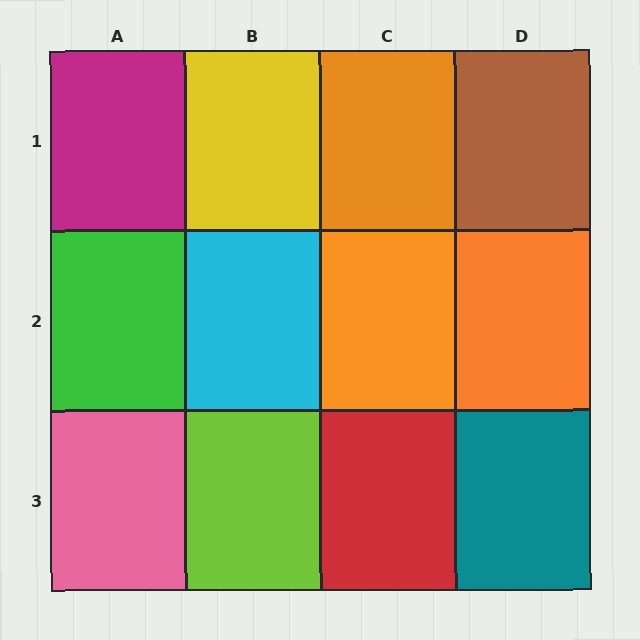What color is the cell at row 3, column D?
Teal.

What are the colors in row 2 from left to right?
Green, cyan, orange, orange.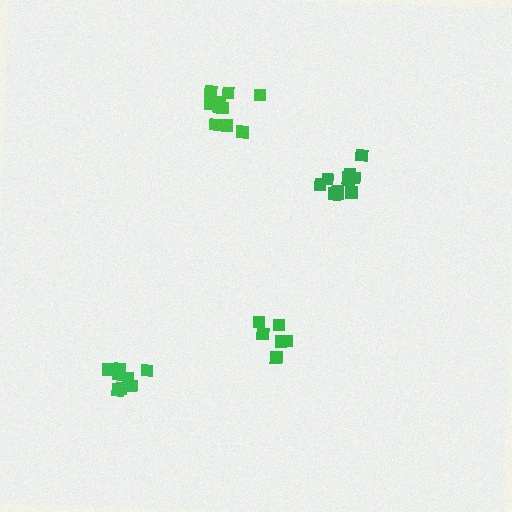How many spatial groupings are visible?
There are 4 spatial groupings.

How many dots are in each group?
Group 1: 6 dots, Group 2: 10 dots, Group 3: 8 dots, Group 4: 11 dots (35 total).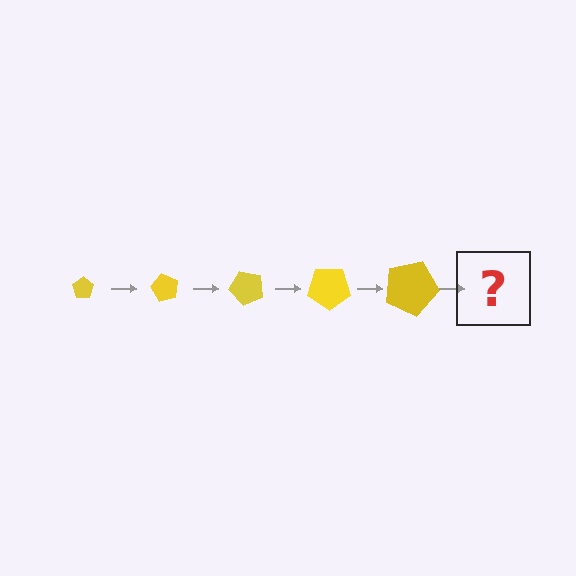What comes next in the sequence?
The next element should be a pentagon, larger than the previous one and rotated 300 degrees from the start.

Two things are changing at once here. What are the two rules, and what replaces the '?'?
The two rules are that the pentagon grows larger each step and it rotates 60 degrees each step. The '?' should be a pentagon, larger than the previous one and rotated 300 degrees from the start.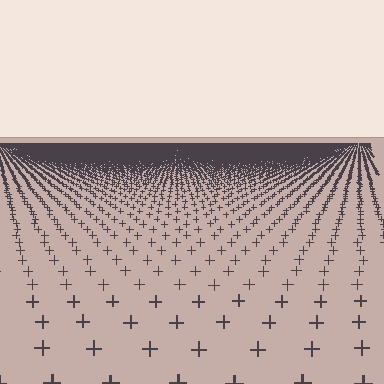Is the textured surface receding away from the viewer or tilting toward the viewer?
The surface is receding away from the viewer. Texture elements get smaller and denser toward the top.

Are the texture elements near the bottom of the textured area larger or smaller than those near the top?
Larger. Near the bottom, elements are closer to the viewer and appear at a bigger on-screen size.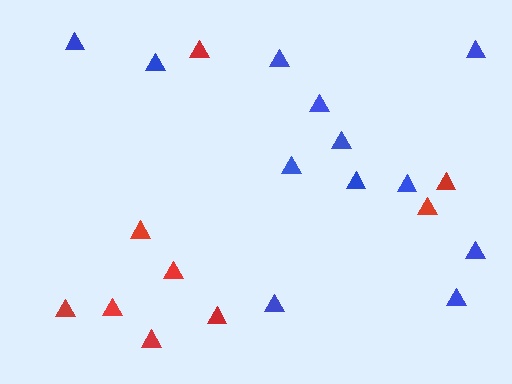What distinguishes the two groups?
There are 2 groups: one group of red triangles (9) and one group of blue triangles (12).